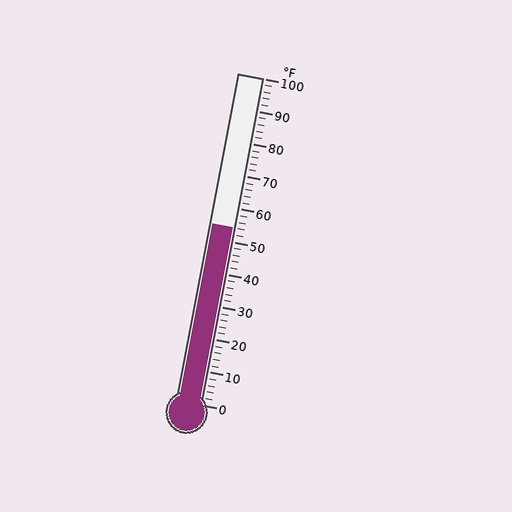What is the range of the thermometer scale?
The thermometer scale ranges from 0°F to 100°F.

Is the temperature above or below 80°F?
The temperature is below 80°F.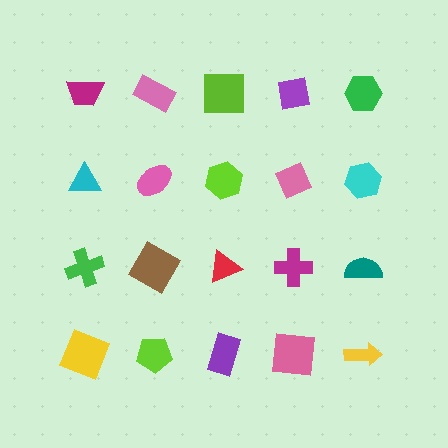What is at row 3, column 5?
A teal semicircle.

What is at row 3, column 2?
A brown square.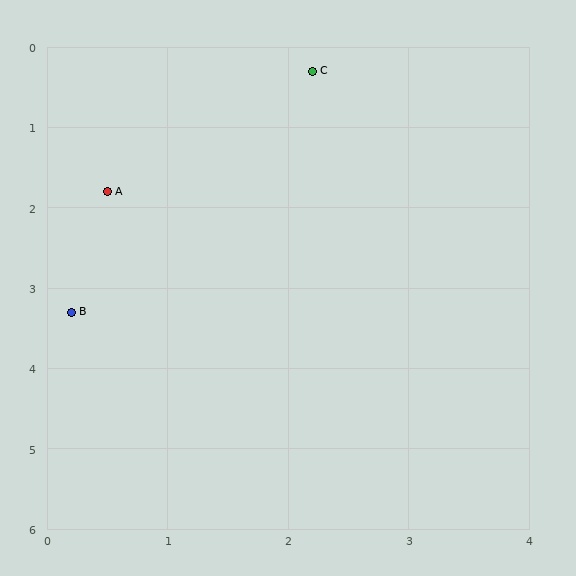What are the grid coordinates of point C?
Point C is at approximately (2.2, 0.3).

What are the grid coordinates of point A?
Point A is at approximately (0.5, 1.8).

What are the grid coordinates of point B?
Point B is at approximately (0.2, 3.3).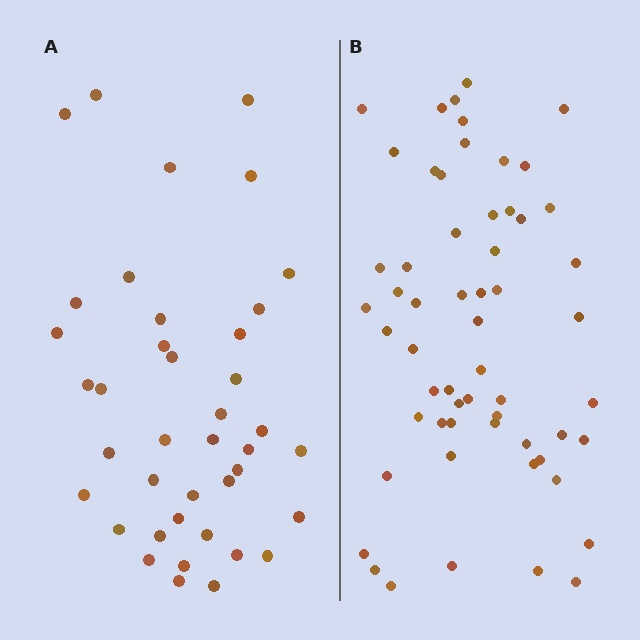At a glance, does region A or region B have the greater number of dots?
Region B (the right region) has more dots.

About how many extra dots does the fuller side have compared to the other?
Region B has approximately 20 more dots than region A.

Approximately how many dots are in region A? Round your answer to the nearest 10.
About 40 dots.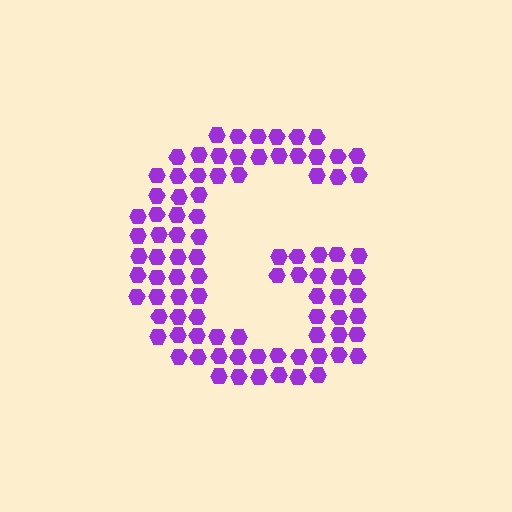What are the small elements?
The small elements are hexagons.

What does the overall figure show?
The overall figure shows the letter G.